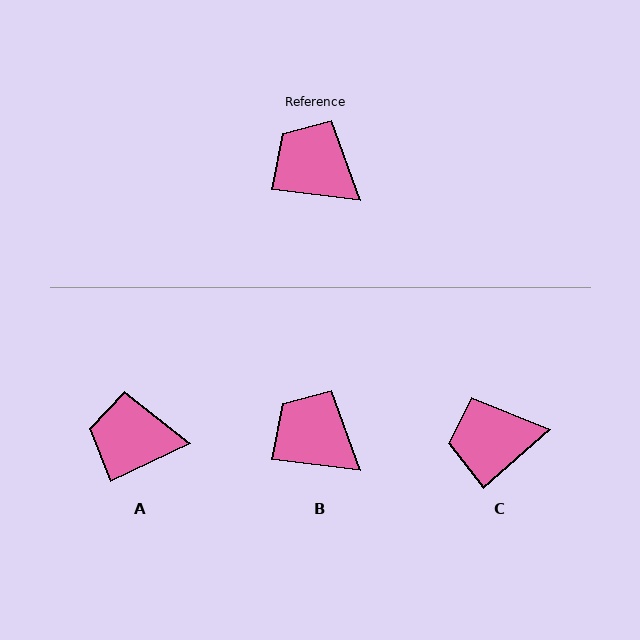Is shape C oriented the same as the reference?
No, it is off by about 49 degrees.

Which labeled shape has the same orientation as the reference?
B.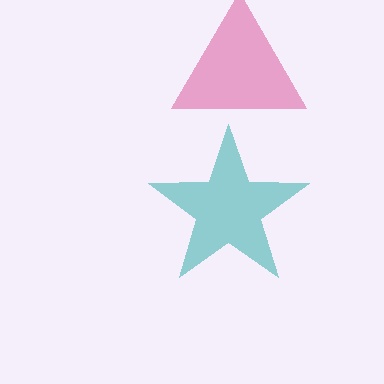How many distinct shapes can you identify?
There are 2 distinct shapes: a teal star, a magenta triangle.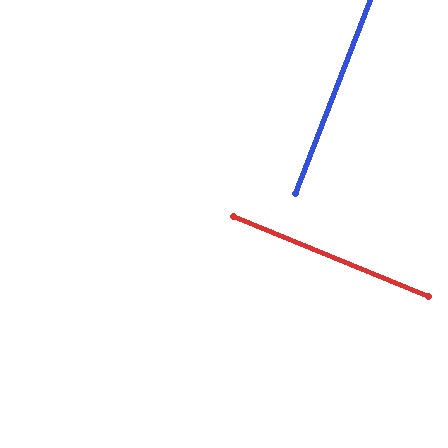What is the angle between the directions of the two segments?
Approximately 89 degrees.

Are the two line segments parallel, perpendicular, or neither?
Perpendicular — they meet at approximately 89°.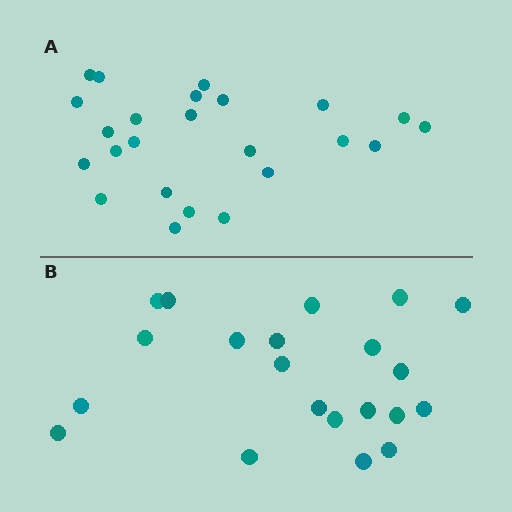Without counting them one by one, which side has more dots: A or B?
Region A (the top region) has more dots.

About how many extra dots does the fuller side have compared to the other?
Region A has just a few more — roughly 2 or 3 more dots than region B.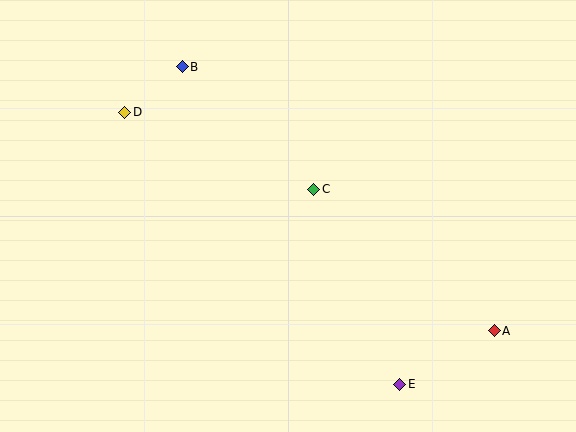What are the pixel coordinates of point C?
Point C is at (314, 189).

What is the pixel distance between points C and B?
The distance between C and B is 180 pixels.